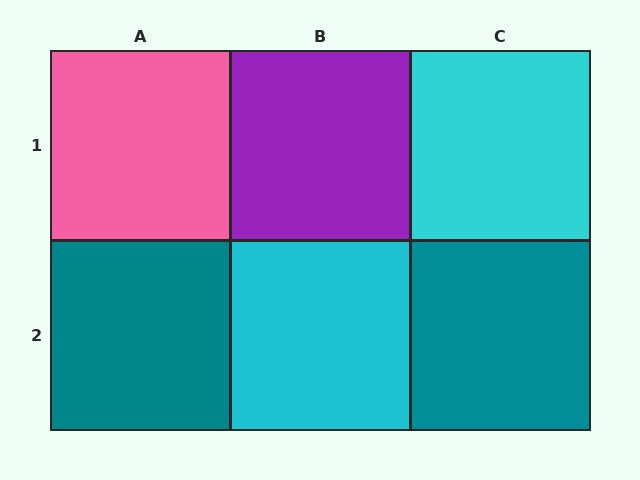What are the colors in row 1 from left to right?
Pink, purple, cyan.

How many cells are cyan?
2 cells are cyan.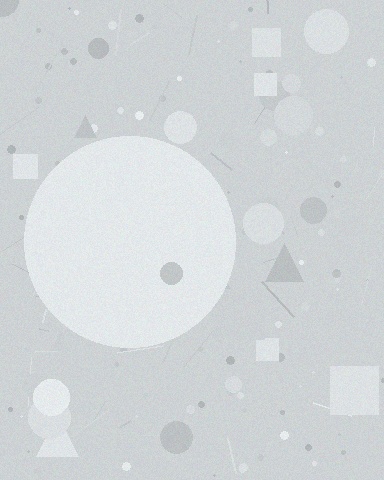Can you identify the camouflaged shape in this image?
The camouflaged shape is a circle.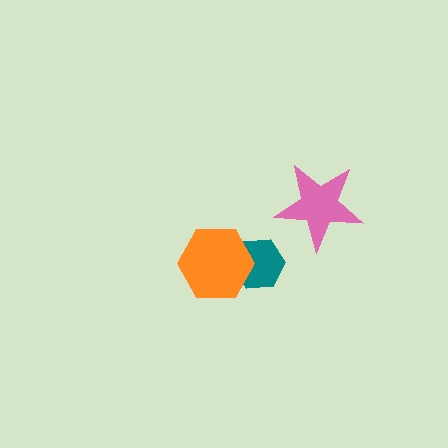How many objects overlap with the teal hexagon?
1 object overlaps with the teal hexagon.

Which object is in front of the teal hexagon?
The orange hexagon is in front of the teal hexagon.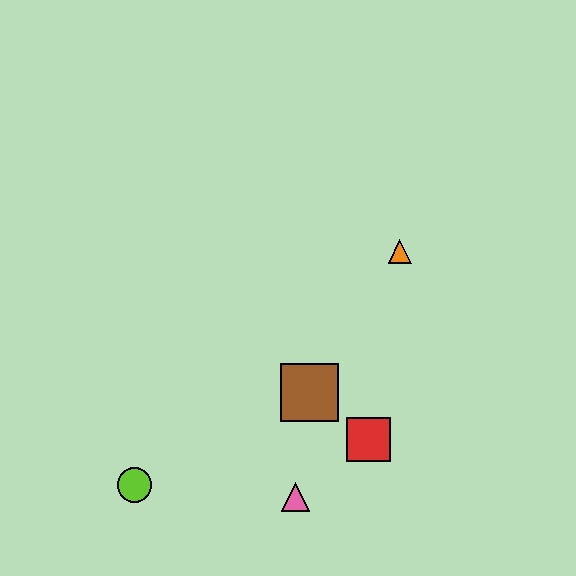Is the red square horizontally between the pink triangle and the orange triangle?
Yes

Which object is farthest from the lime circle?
The orange triangle is farthest from the lime circle.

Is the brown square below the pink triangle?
No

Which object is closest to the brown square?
The red square is closest to the brown square.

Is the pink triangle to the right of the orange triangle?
No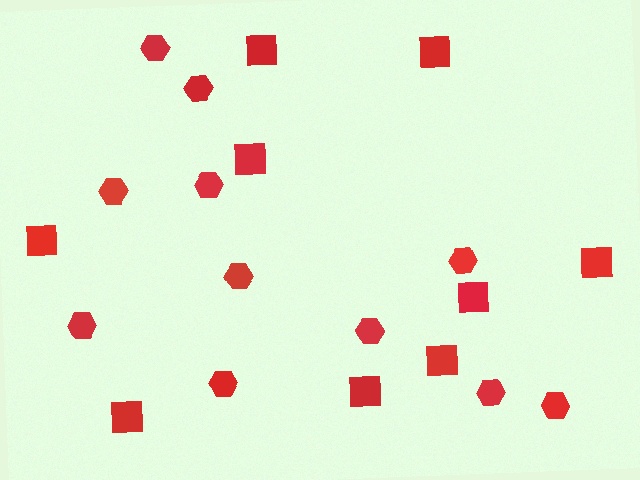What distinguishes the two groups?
There are 2 groups: one group of squares (9) and one group of hexagons (11).